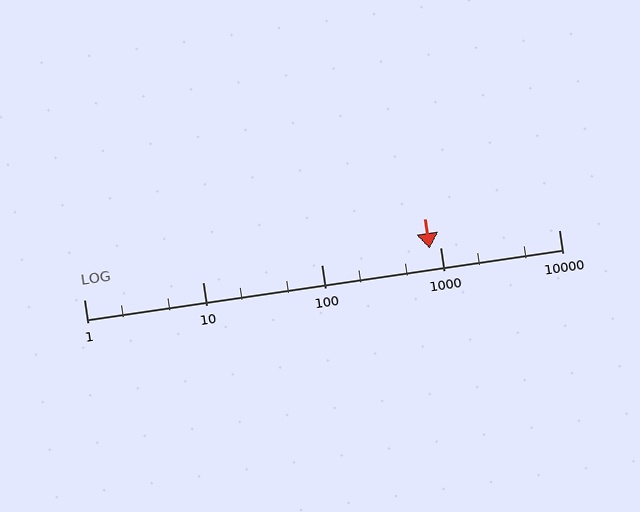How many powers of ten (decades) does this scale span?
The scale spans 4 decades, from 1 to 10000.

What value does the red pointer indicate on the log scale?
The pointer indicates approximately 820.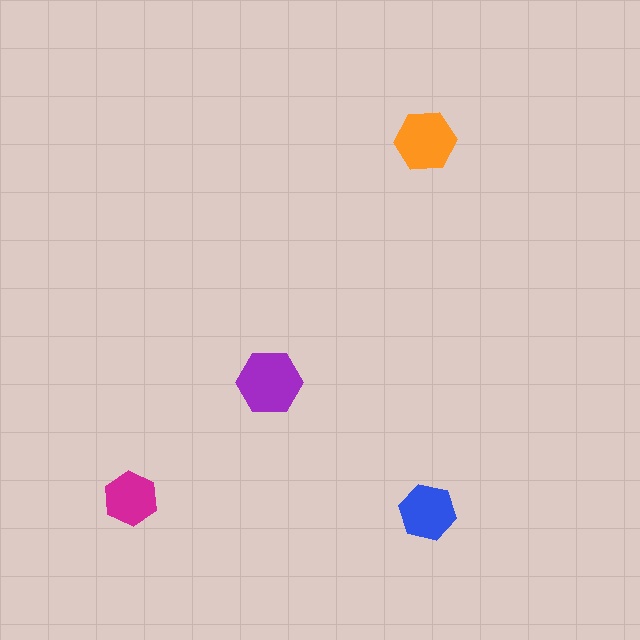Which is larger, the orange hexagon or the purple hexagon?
The purple one.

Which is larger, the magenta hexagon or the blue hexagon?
The blue one.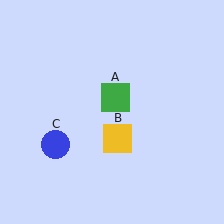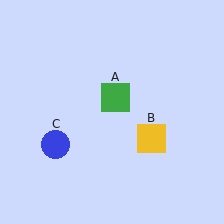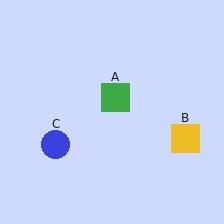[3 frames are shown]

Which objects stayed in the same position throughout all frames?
Green square (object A) and blue circle (object C) remained stationary.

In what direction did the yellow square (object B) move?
The yellow square (object B) moved right.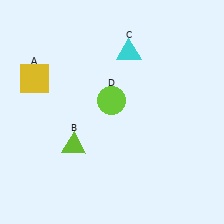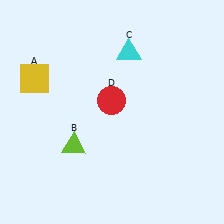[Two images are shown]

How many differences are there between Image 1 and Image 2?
There is 1 difference between the two images.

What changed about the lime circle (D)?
In Image 1, D is lime. In Image 2, it changed to red.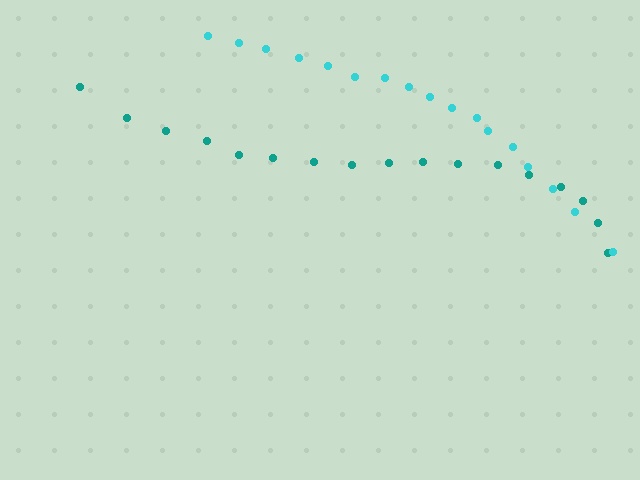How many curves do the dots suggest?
There are 2 distinct paths.